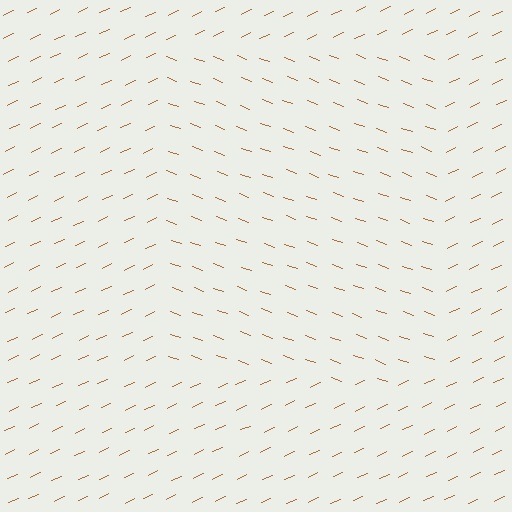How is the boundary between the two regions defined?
The boundary is defined purely by a change in line orientation (approximately 45 degrees difference). All lines are the same color and thickness.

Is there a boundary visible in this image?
Yes, there is a texture boundary formed by a change in line orientation.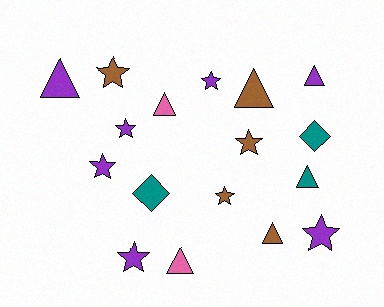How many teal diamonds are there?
There are 2 teal diamonds.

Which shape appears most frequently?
Star, with 8 objects.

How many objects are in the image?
There are 17 objects.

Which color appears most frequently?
Purple, with 7 objects.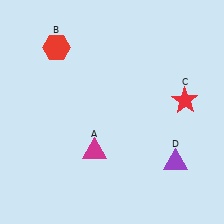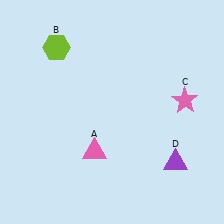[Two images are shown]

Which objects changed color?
A changed from magenta to pink. B changed from red to lime. C changed from red to pink.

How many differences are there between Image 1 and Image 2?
There are 3 differences between the two images.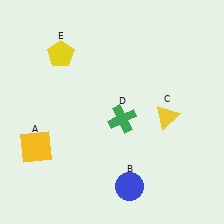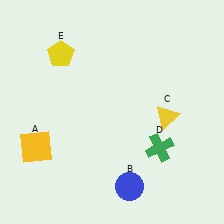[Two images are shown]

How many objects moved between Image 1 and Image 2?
1 object moved between the two images.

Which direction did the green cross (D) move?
The green cross (D) moved right.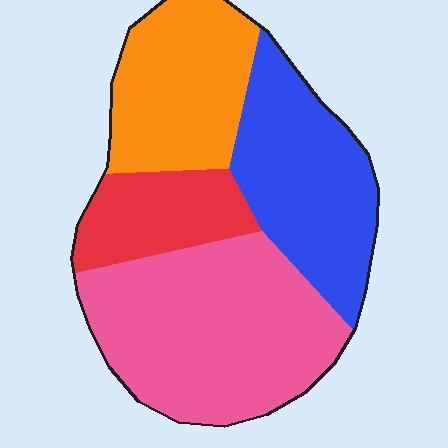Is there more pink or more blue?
Pink.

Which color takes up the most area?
Pink, at roughly 40%.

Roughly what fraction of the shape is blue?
Blue takes up between a sixth and a third of the shape.